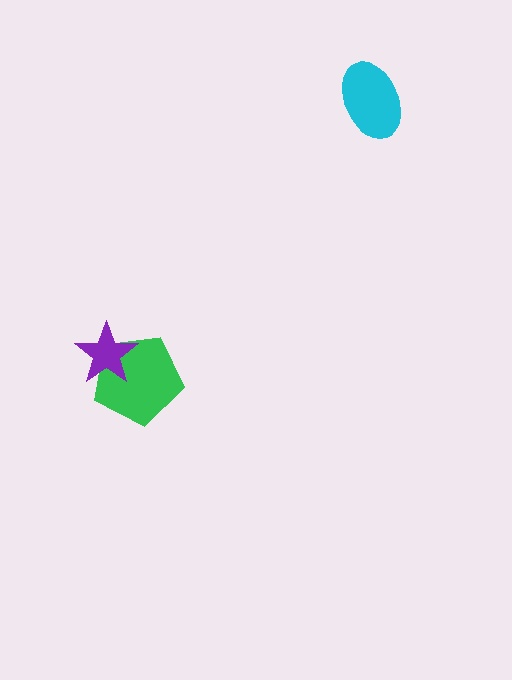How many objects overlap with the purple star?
1 object overlaps with the purple star.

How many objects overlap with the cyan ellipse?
0 objects overlap with the cyan ellipse.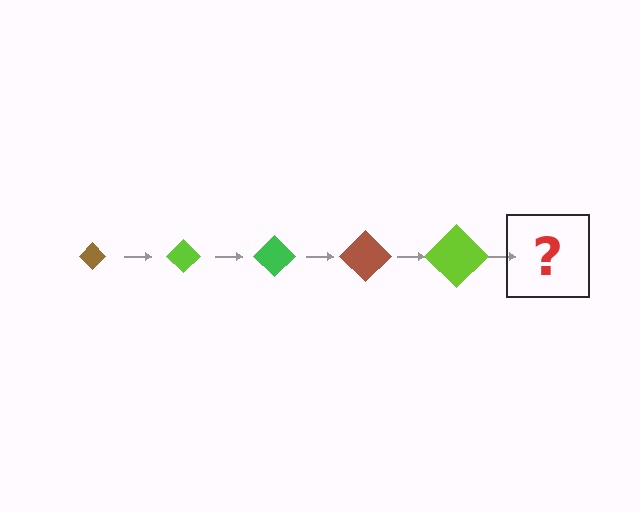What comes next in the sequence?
The next element should be a green diamond, larger than the previous one.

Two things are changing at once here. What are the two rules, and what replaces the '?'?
The two rules are that the diamond grows larger each step and the color cycles through brown, lime, and green. The '?' should be a green diamond, larger than the previous one.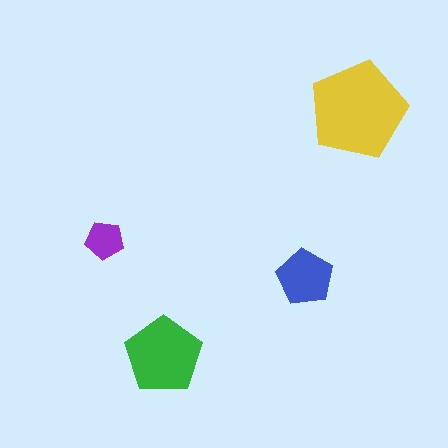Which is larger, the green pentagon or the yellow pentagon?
The yellow one.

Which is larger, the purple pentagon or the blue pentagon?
The blue one.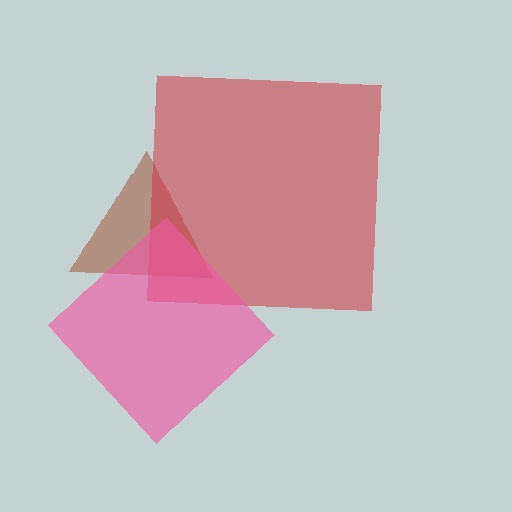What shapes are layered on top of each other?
The layered shapes are: a brown triangle, a red square, a pink diamond.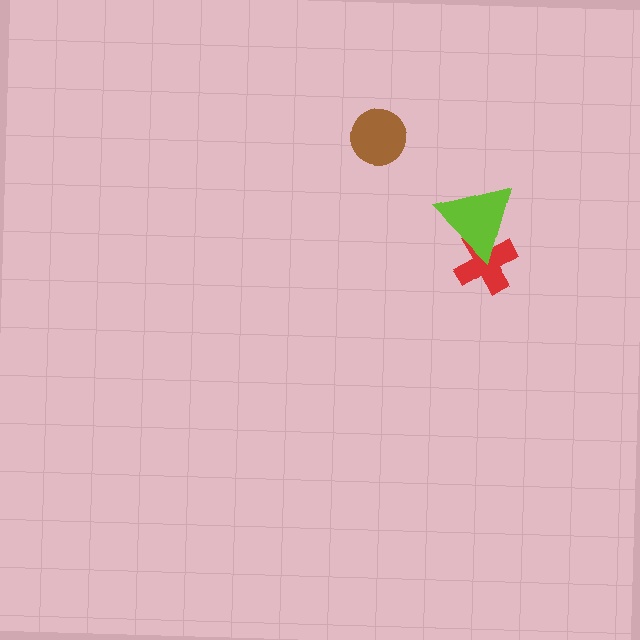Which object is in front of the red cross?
The lime triangle is in front of the red cross.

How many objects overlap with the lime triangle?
1 object overlaps with the lime triangle.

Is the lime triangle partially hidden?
No, no other shape covers it.